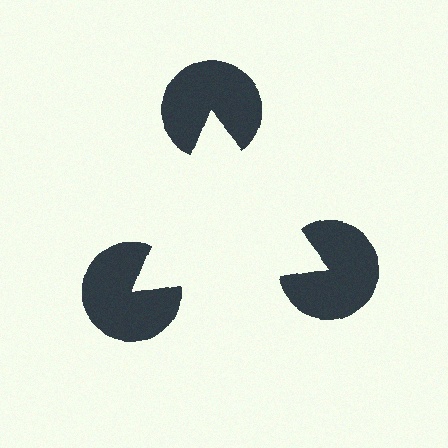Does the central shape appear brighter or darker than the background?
It typically appears slightly brighter than the background, even though no actual brightness change is drawn.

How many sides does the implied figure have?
3 sides.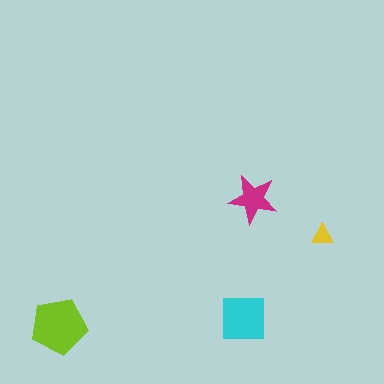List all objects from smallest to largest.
The yellow triangle, the magenta star, the cyan square, the lime pentagon.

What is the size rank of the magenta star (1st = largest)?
3rd.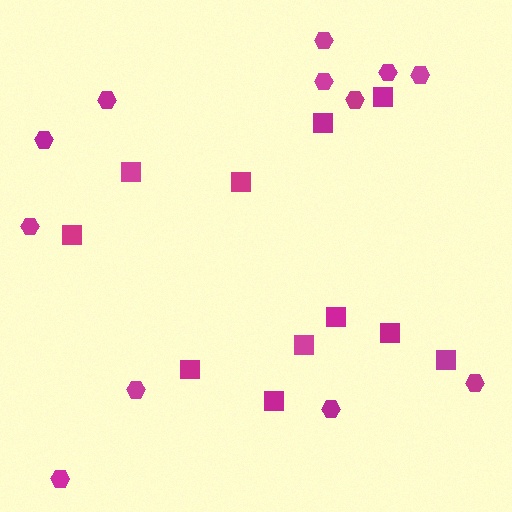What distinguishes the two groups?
There are 2 groups: one group of hexagons (12) and one group of squares (11).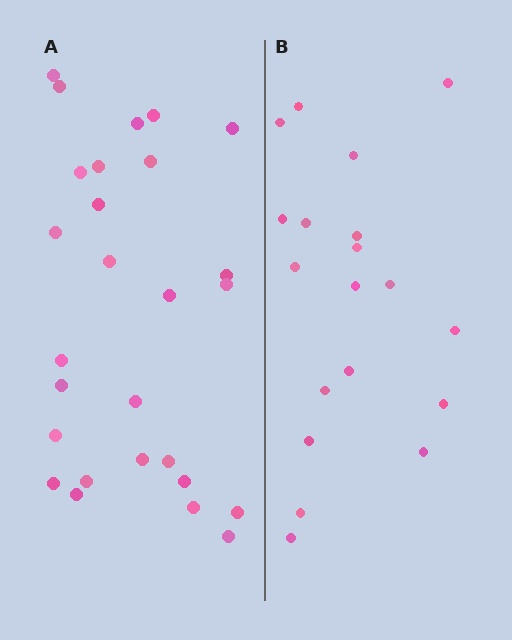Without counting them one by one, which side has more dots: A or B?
Region A (the left region) has more dots.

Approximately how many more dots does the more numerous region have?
Region A has roughly 8 or so more dots than region B.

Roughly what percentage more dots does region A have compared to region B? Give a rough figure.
About 40% more.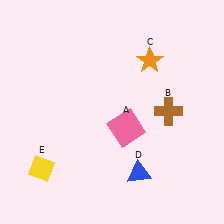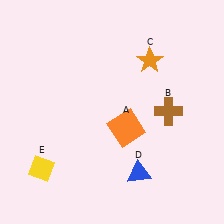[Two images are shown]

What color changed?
The square (A) changed from pink in Image 1 to orange in Image 2.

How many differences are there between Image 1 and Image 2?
There is 1 difference between the two images.